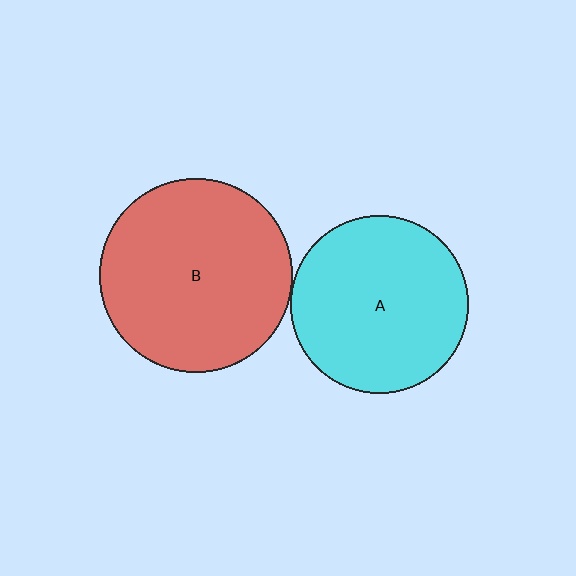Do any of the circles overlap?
No, none of the circles overlap.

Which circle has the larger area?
Circle B (red).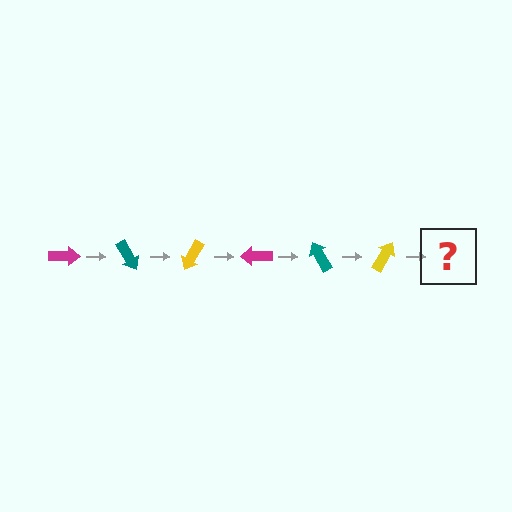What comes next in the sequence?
The next element should be a magenta arrow, rotated 360 degrees from the start.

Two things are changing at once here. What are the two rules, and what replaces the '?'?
The two rules are that it rotates 60 degrees each step and the color cycles through magenta, teal, and yellow. The '?' should be a magenta arrow, rotated 360 degrees from the start.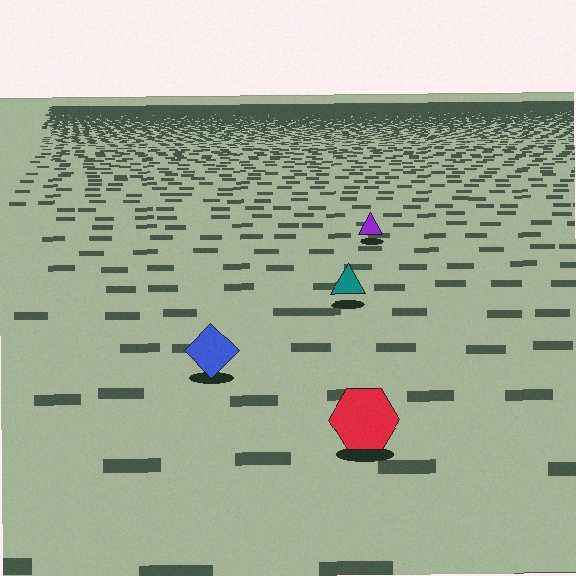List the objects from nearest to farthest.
From nearest to farthest: the red hexagon, the blue diamond, the teal triangle, the purple triangle.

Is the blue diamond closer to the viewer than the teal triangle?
Yes. The blue diamond is closer — you can tell from the texture gradient: the ground texture is coarser near it.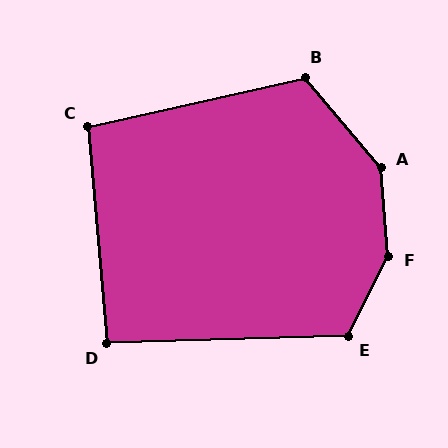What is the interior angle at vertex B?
Approximately 118 degrees (obtuse).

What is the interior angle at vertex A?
Approximately 144 degrees (obtuse).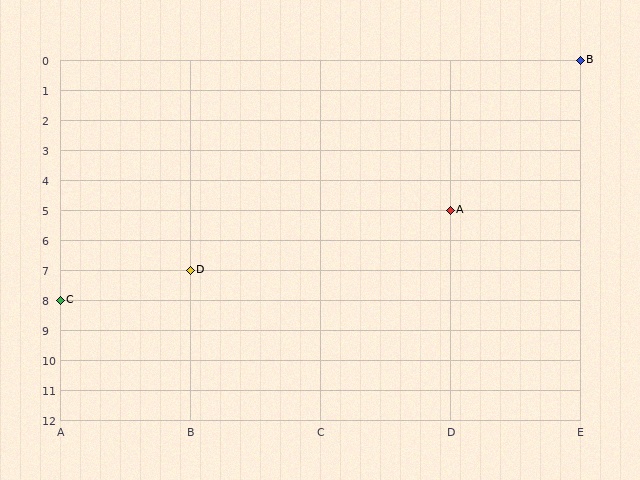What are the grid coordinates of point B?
Point B is at grid coordinates (E, 0).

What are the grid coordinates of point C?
Point C is at grid coordinates (A, 8).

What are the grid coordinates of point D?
Point D is at grid coordinates (B, 7).